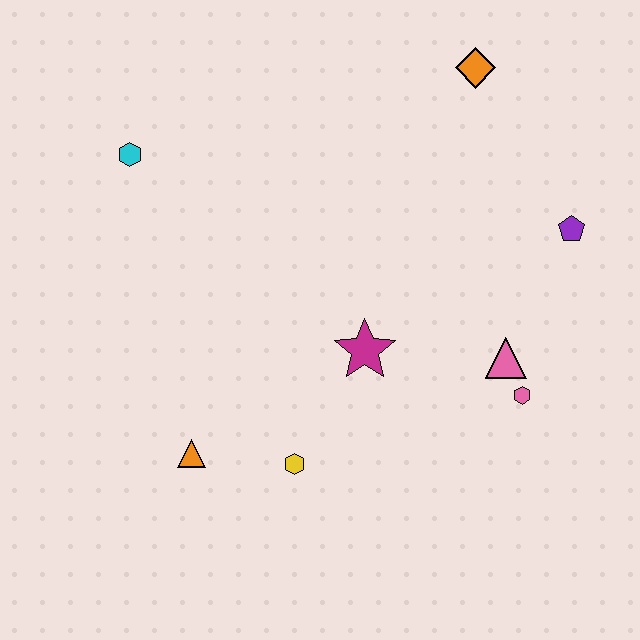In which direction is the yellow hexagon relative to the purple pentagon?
The yellow hexagon is to the left of the purple pentagon.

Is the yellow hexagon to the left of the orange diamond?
Yes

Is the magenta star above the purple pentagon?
No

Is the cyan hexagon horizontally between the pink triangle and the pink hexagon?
No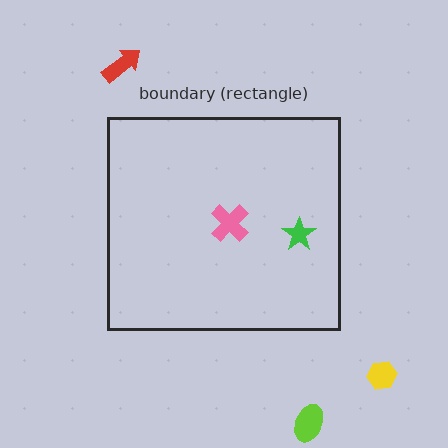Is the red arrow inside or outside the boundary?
Outside.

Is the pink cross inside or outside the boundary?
Inside.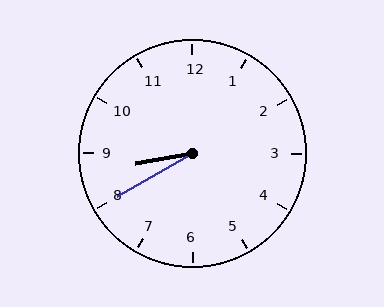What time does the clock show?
8:40.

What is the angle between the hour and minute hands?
Approximately 20 degrees.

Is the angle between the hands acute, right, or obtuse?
It is acute.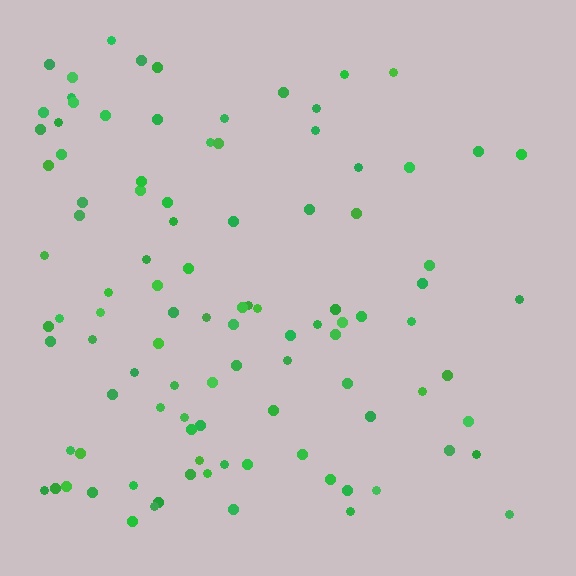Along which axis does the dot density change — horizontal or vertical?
Horizontal.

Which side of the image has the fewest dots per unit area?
The right.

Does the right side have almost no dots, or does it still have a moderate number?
Still a moderate number, just noticeably fewer than the left.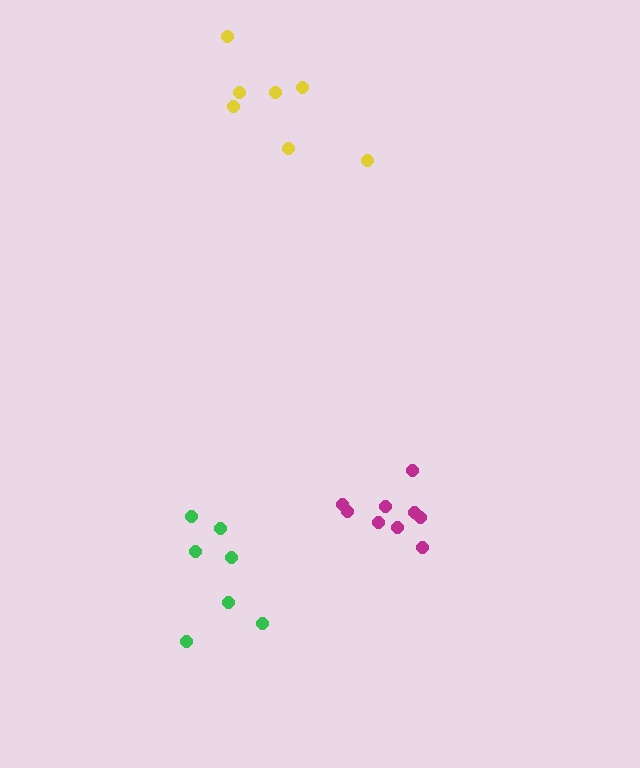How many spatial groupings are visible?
There are 3 spatial groupings.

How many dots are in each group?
Group 1: 7 dots, Group 2: 9 dots, Group 3: 7 dots (23 total).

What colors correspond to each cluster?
The clusters are colored: green, magenta, yellow.